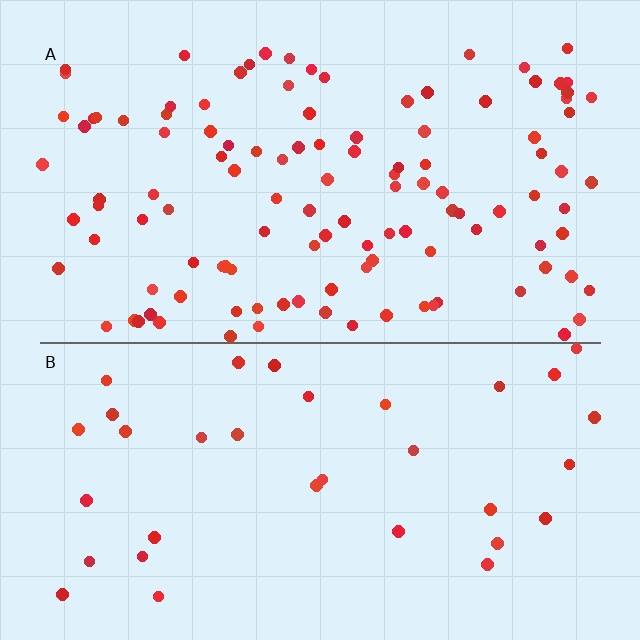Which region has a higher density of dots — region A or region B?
A (the top).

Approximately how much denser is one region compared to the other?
Approximately 3.3× — region A over region B.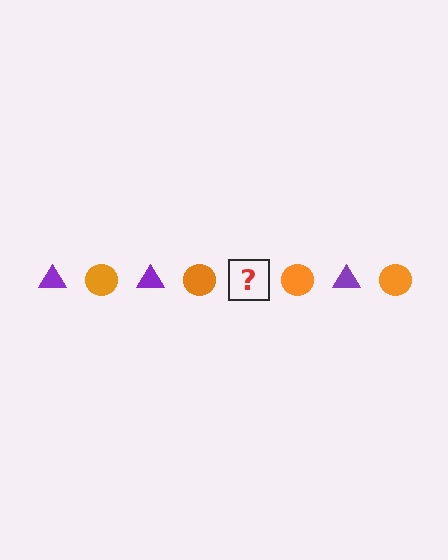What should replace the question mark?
The question mark should be replaced with a purple triangle.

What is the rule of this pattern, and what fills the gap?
The rule is that the pattern alternates between purple triangle and orange circle. The gap should be filled with a purple triangle.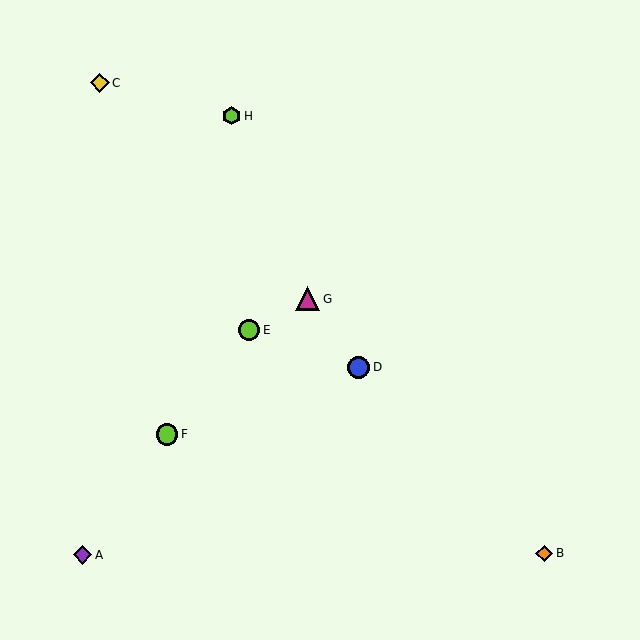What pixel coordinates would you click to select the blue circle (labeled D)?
Click at (358, 367) to select the blue circle D.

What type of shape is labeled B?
Shape B is an orange diamond.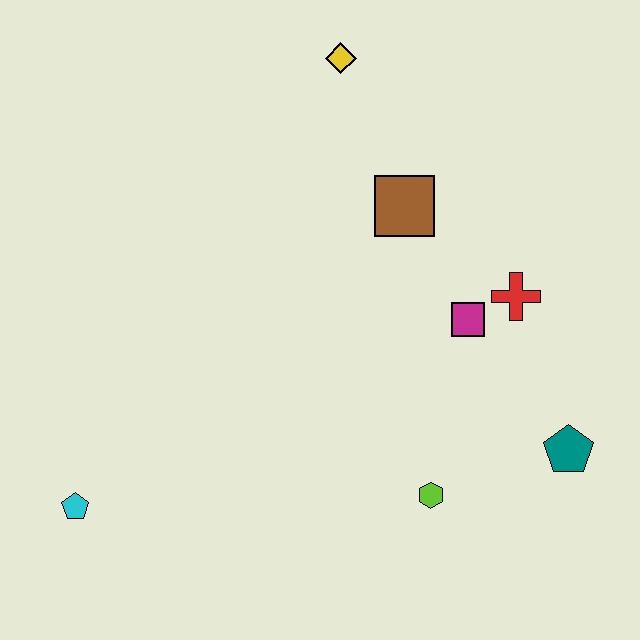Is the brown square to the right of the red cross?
No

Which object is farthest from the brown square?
The cyan pentagon is farthest from the brown square.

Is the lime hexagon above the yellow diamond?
No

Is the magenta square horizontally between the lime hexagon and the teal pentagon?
Yes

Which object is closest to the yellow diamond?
The brown square is closest to the yellow diamond.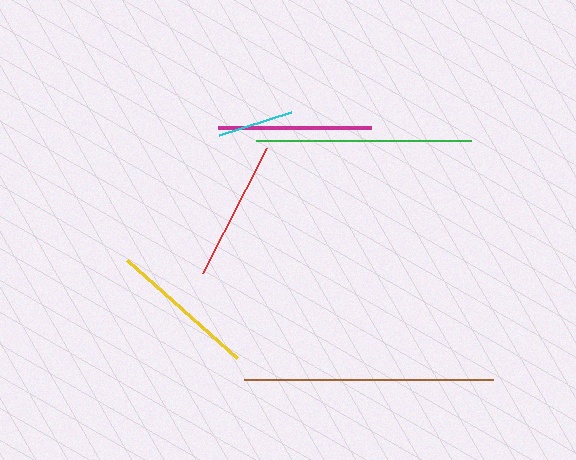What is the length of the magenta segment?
The magenta segment is approximately 153 pixels long.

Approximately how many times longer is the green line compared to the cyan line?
The green line is approximately 2.8 times the length of the cyan line.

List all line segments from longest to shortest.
From longest to shortest: brown, green, magenta, yellow, red, cyan.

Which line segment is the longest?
The brown line is the longest at approximately 249 pixels.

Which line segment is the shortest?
The cyan line is the shortest at approximately 76 pixels.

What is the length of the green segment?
The green segment is approximately 215 pixels long.